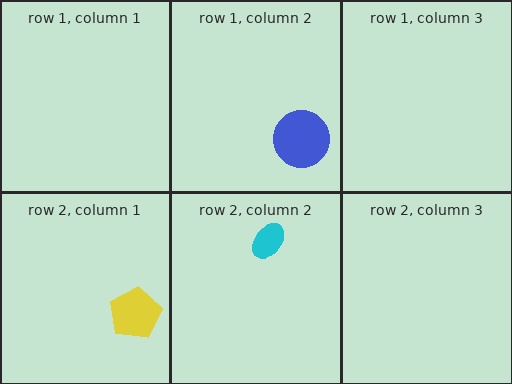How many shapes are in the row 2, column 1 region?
1.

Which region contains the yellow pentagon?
The row 2, column 1 region.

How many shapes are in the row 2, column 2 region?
1.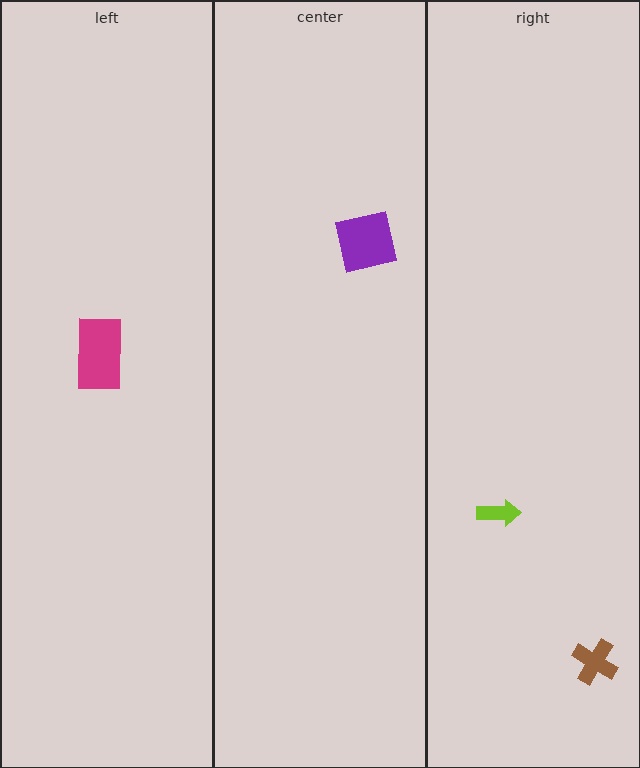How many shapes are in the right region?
2.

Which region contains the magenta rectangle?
The left region.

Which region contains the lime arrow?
The right region.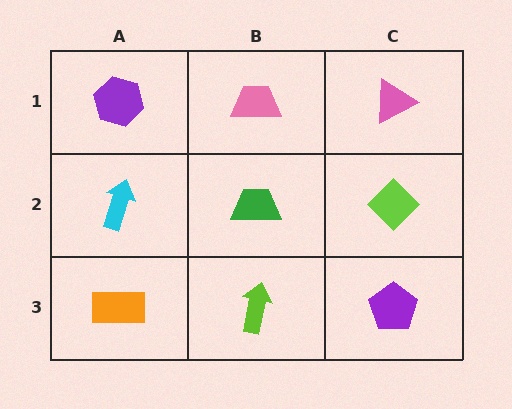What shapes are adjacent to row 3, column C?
A lime diamond (row 2, column C), a lime arrow (row 3, column B).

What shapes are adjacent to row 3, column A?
A cyan arrow (row 2, column A), a lime arrow (row 3, column B).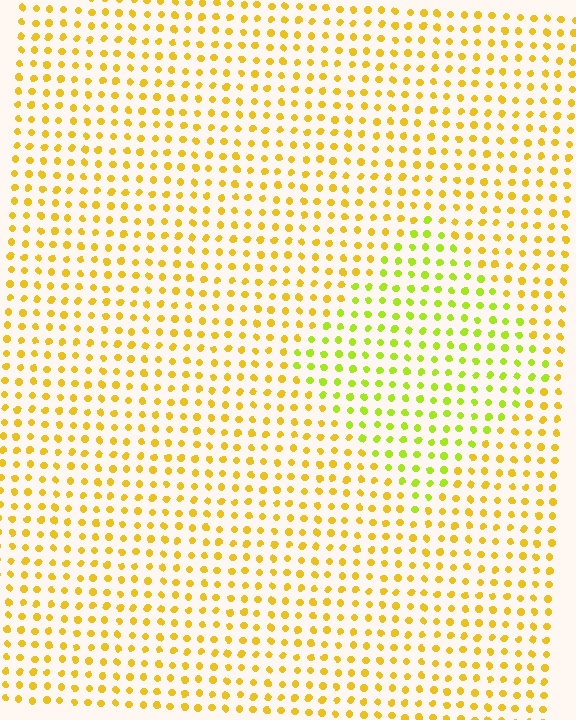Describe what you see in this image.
The image is filled with small yellow elements in a uniform arrangement. A diamond-shaped region is visible where the elements are tinted to a slightly different hue, forming a subtle color boundary.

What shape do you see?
I see a diamond.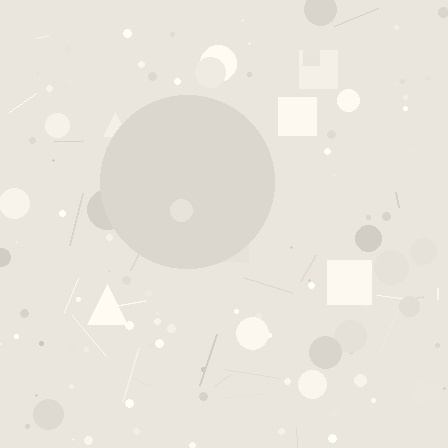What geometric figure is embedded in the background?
A circle is embedded in the background.